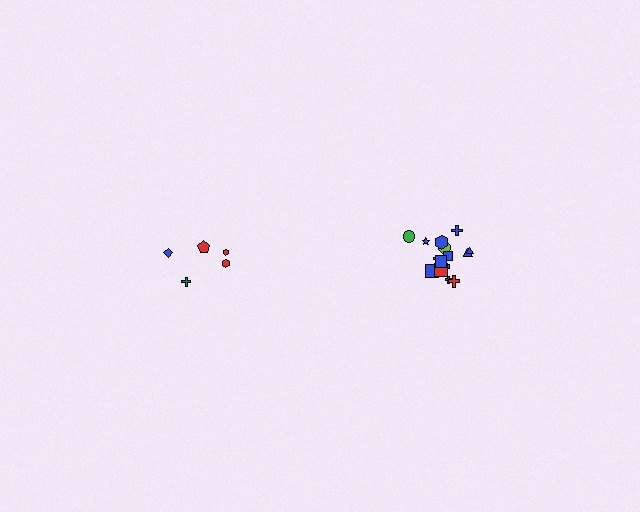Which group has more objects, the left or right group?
The right group.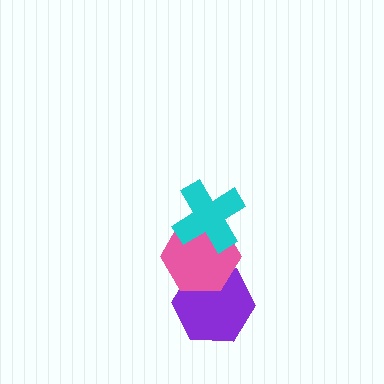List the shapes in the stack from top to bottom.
From top to bottom: the cyan cross, the pink hexagon, the purple hexagon.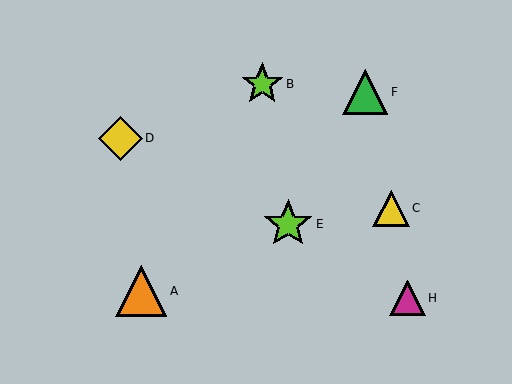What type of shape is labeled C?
Shape C is a yellow triangle.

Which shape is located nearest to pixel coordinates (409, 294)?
The magenta triangle (labeled H) at (407, 298) is nearest to that location.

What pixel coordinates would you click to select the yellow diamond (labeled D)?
Click at (120, 138) to select the yellow diamond D.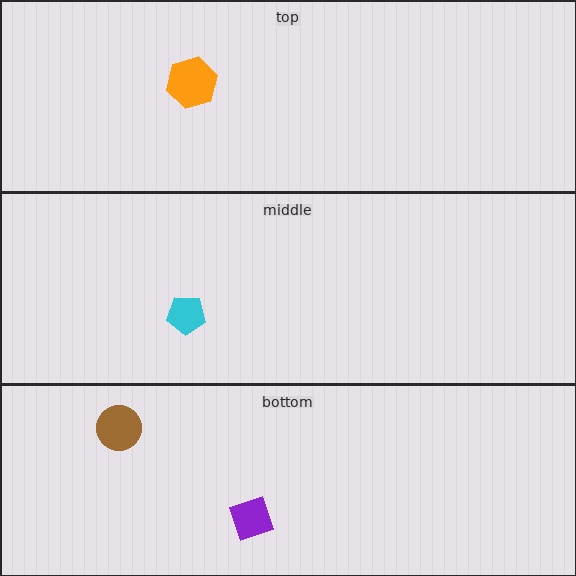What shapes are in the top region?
The orange hexagon.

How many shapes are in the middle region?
1.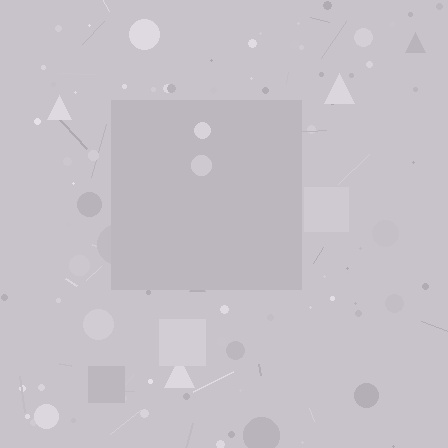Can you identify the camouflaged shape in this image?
The camouflaged shape is a square.